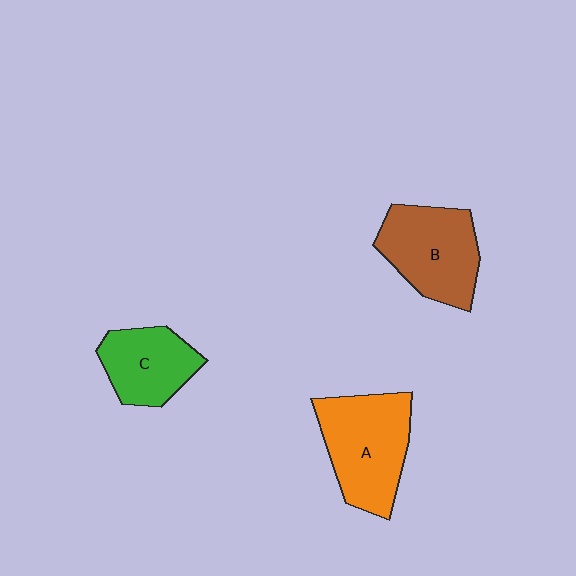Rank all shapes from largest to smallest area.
From largest to smallest: A (orange), B (brown), C (green).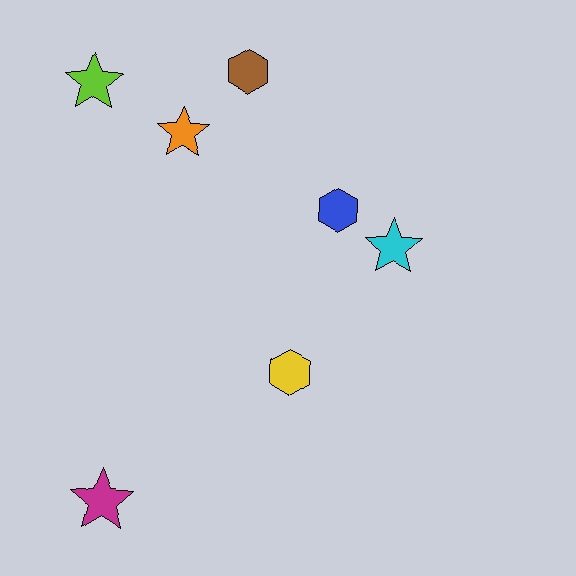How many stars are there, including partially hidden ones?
There are 4 stars.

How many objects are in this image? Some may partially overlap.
There are 7 objects.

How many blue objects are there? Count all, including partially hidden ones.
There is 1 blue object.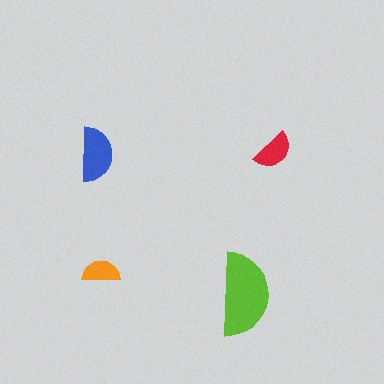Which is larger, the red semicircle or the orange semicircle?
The red one.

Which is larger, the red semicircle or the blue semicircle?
The blue one.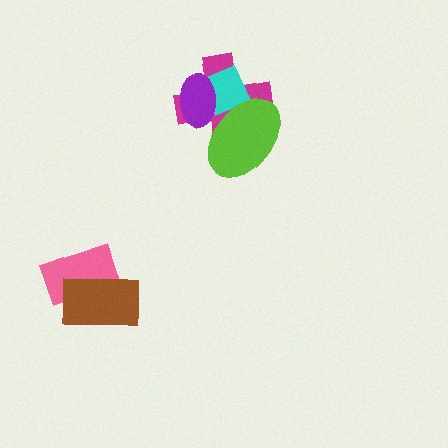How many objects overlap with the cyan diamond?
3 objects overlap with the cyan diamond.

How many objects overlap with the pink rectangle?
1 object overlaps with the pink rectangle.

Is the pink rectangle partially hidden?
Yes, it is partially covered by another shape.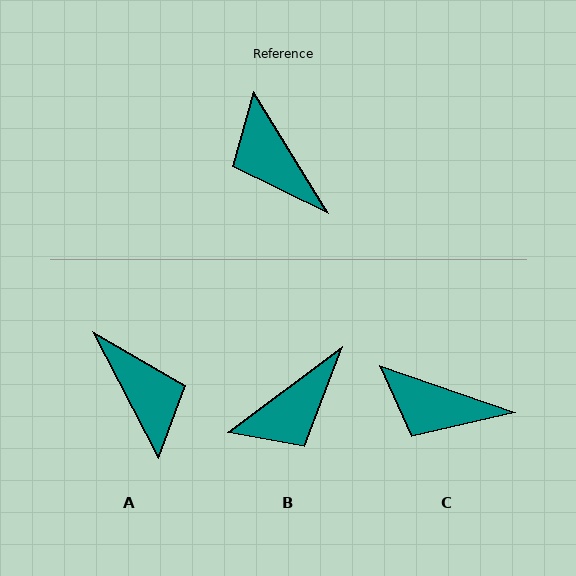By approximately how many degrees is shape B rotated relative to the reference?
Approximately 95 degrees counter-clockwise.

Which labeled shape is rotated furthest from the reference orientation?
A, about 176 degrees away.